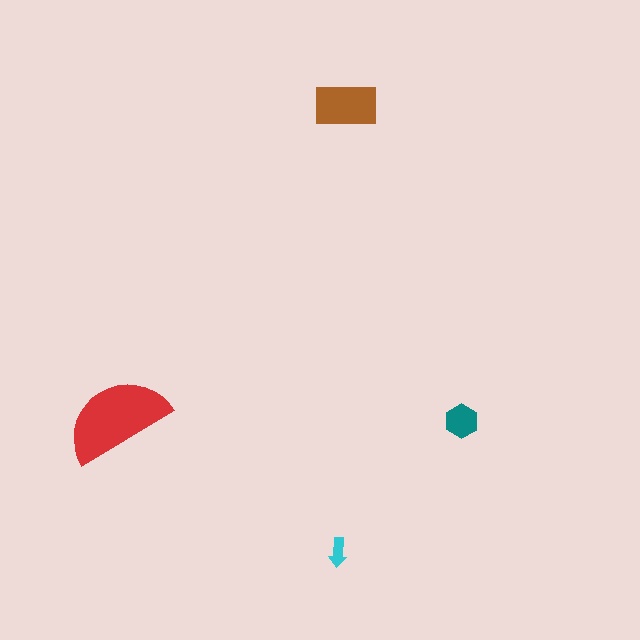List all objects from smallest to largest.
The cyan arrow, the teal hexagon, the brown rectangle, the red semicircle.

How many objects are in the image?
There are 4 objects in the image.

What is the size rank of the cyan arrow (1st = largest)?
4th.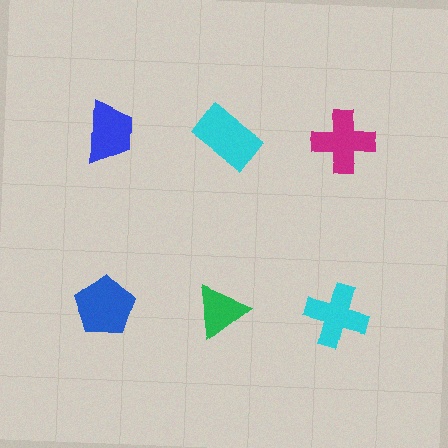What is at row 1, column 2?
A cyan rectangle.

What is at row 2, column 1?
A blue pentagon.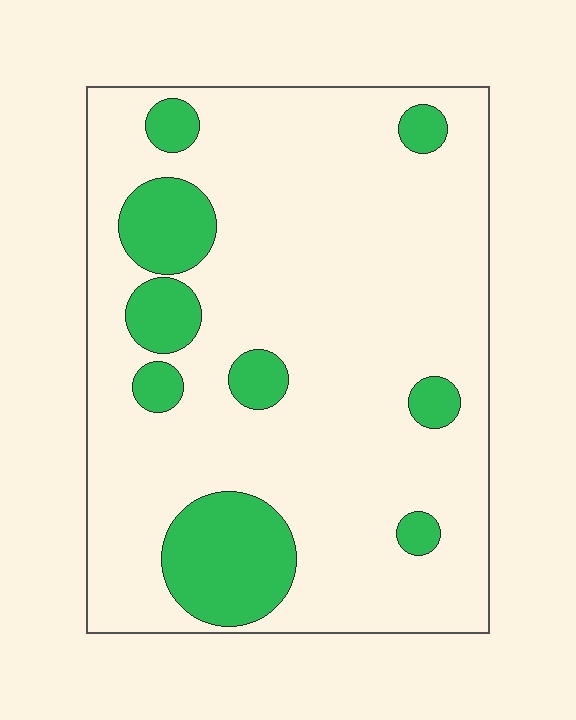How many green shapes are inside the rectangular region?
9.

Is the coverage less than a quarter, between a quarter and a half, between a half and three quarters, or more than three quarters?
Less than a quarter.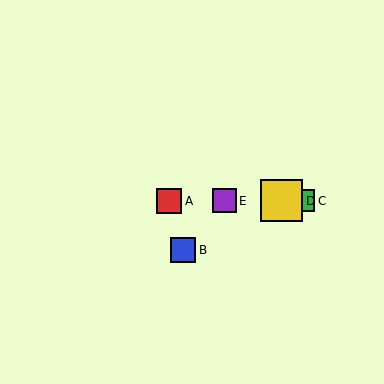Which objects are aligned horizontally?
Objects A, C, D, E are aligned horizontally.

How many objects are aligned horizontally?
4 objects (A, C, D, E) are aligned horizontally.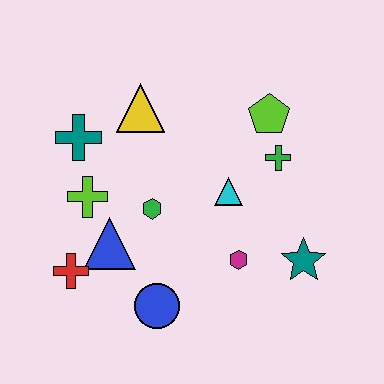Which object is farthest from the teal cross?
The teal star is farthest from the teal cross.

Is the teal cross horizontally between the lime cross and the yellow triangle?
No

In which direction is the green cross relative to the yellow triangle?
The green cross is to the right of the yellow triangle.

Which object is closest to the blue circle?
The blue triangle is closest to the blue circle.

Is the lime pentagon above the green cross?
Yes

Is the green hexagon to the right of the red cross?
Yes